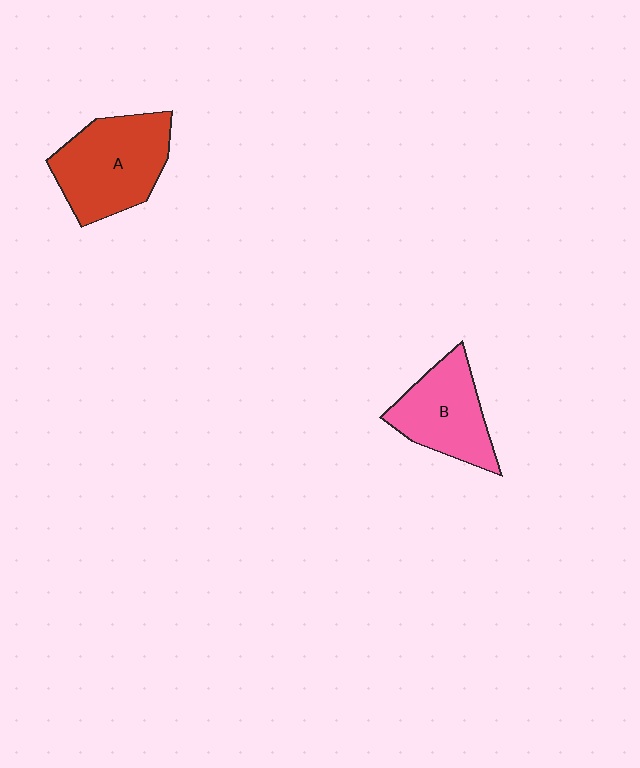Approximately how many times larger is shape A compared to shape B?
Approximately 1.3 times.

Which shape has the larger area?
Shape A (red).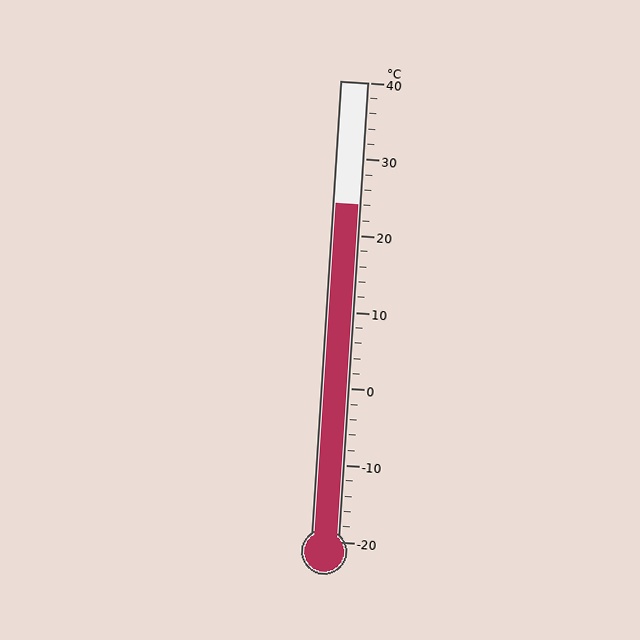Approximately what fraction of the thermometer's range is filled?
The thermometer is filled to approximately 75% of its range.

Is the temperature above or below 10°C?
The temperature is above 10°C.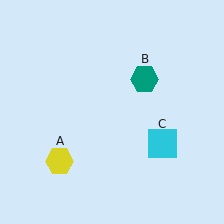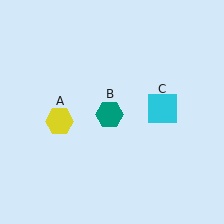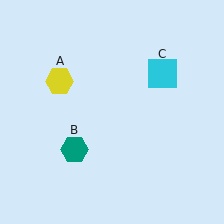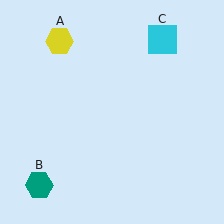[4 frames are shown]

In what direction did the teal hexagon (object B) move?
The teal hexagon (object B) moved down and to the left.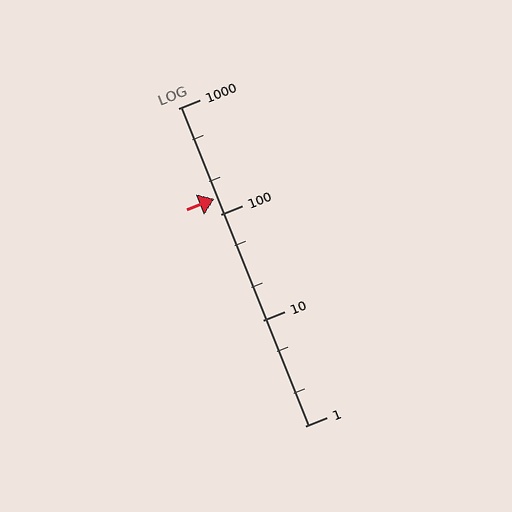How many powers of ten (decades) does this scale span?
The scale spans 3 decades, from 1 to 1000.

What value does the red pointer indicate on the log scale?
The pointer indicates approximately 140.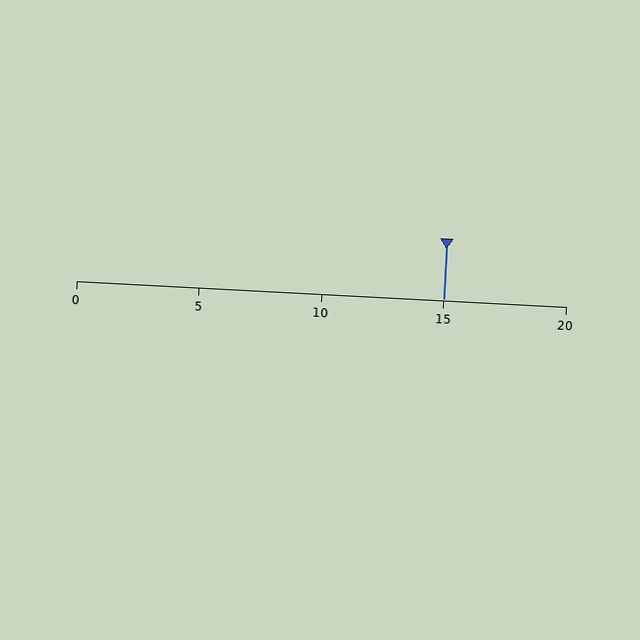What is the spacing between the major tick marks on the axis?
The major ticks are spaced 5 apart.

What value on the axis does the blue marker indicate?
The marker indicates approximately 15.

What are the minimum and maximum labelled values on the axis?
The axis runs from 0 to 20.